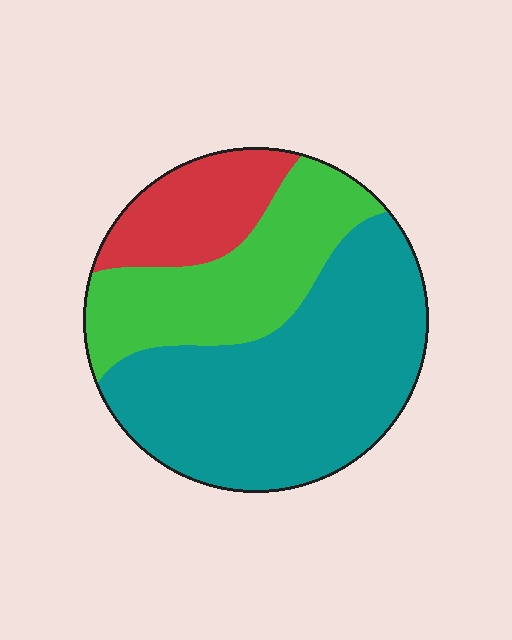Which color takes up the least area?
Red, at roughly 15%.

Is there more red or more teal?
Teal.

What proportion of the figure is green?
Green takes up about one third (1/3) of the figure.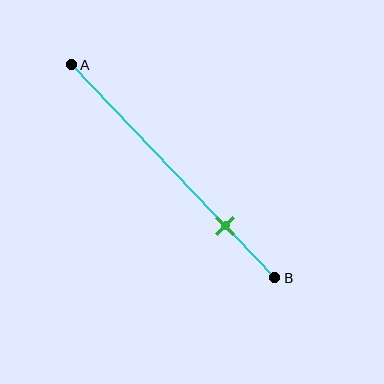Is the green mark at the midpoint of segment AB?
No, the mark is at about 75% from A, not at the 50% midpoint.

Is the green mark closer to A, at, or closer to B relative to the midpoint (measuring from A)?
The green mark is closer to point B than the midpoint of segment AB.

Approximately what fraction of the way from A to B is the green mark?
The green mark is approximately 75% of the way from A to B.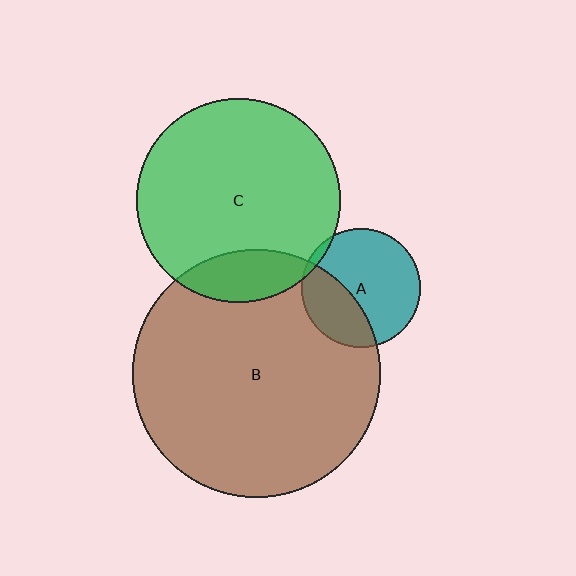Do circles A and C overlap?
Yes.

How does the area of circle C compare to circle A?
Approximately 2.9 times.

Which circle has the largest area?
Circle B (brown).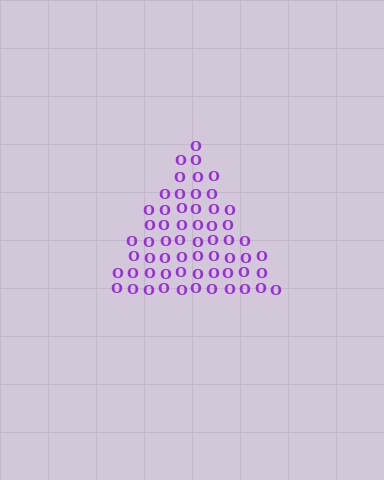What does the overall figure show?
The overall figure shows a triangle.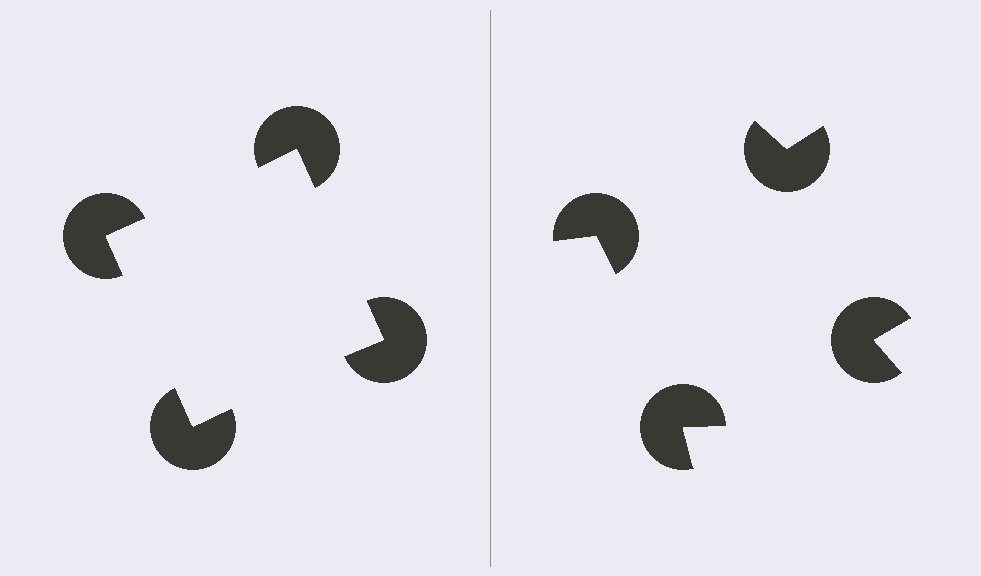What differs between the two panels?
The pac-man discs are positioned identically on both sides; only the wedge orientations differ. On the left they align to a square; on the right they are misaligned.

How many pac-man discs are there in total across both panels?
8 — 4 on each side.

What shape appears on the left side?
An illusory square.